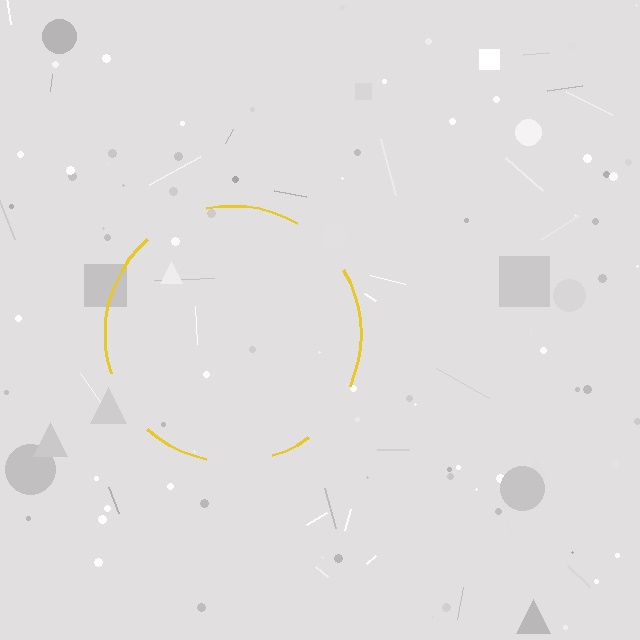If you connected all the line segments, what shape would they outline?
They would outline a circle.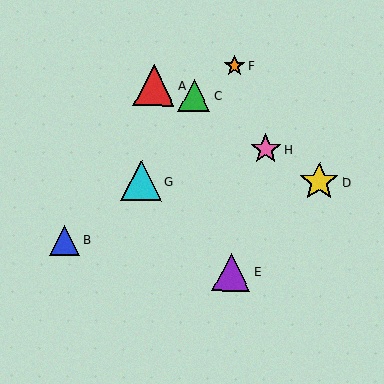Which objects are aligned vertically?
Objects E, F are aligned vertically.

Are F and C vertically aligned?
No, F is at x≈235 and C is at x≈194.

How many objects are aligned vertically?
2 objects (E, F) are aligned vertically.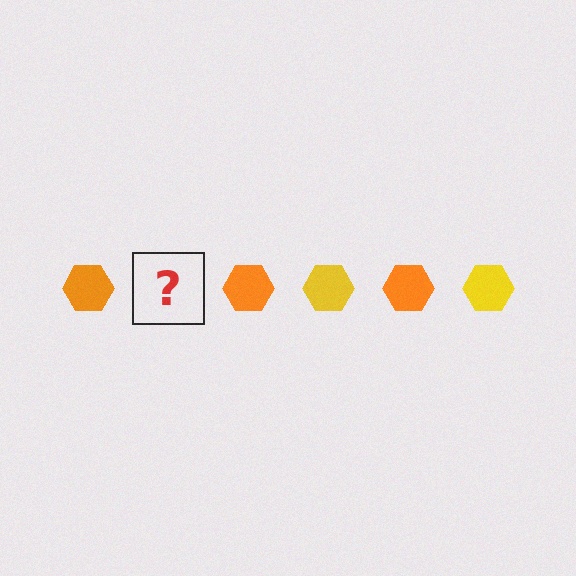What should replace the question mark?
The question mark should be replaced with a yellow hexagon.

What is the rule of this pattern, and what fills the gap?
The rule is that the pattern cycles through orange, yellow hexagons. The gap should be filled with a yellow hexagon.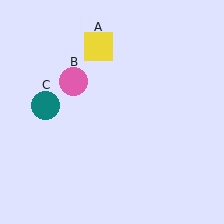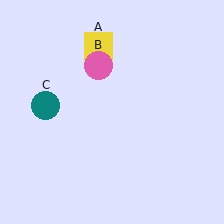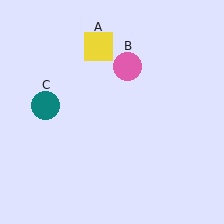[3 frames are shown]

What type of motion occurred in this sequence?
The pink circle (object B) rotated clockwise around the center of the scene.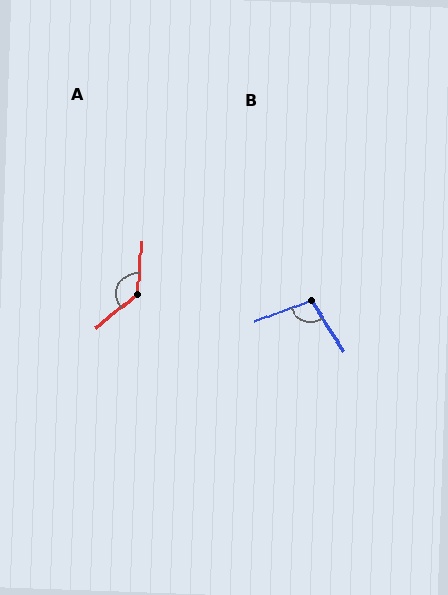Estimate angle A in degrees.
Approximately 134 degrees.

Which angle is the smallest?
B, at approximately 102 degrees.